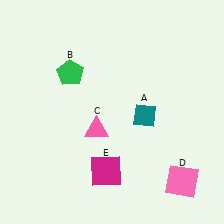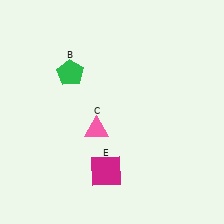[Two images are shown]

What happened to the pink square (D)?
The pink square (D) was removed in Image 2. It was in the bottom-right area of Image 1.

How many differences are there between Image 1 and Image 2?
There are 2 differences between the two images.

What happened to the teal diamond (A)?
The teal diamond (A) was removed in Image 2. It was in the bottom-right area of Image 1.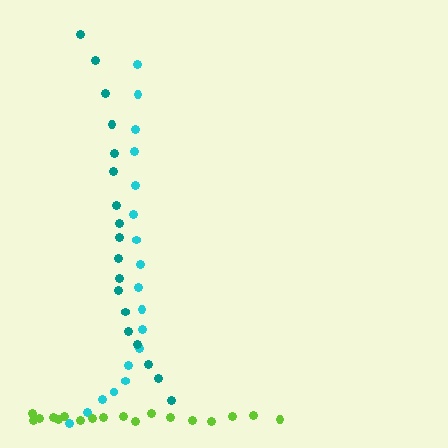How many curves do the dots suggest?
There are 3 distinct paths.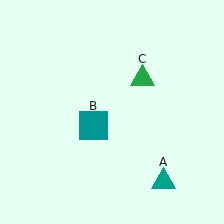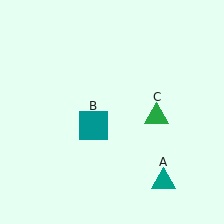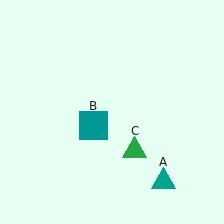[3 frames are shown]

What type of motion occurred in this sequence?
The green triangle (object C) rotated clockwise around the center of the scene.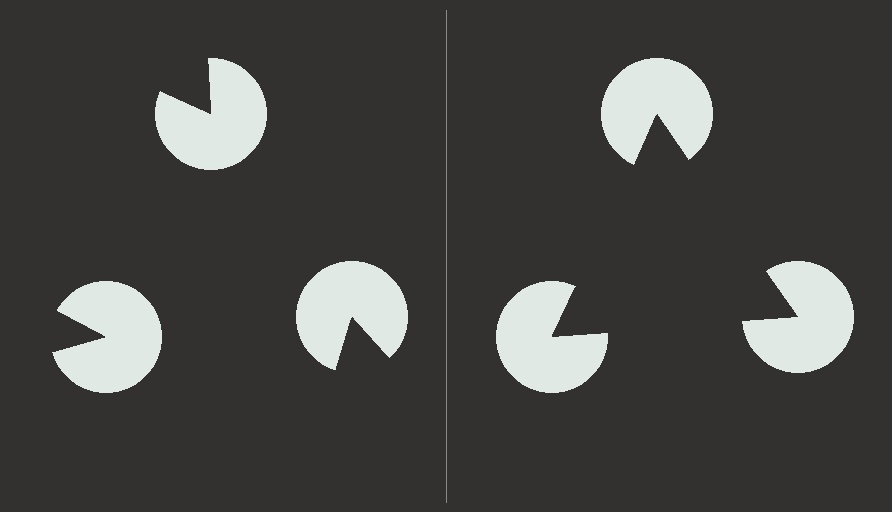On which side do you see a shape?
An illusory triangle appears on the right side. On the left side the wedge cuts are rotated, so no coherent shape forms.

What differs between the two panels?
The pac-man discs are positioned identically on both sides; only the wedge orientations differ. On the right they align to a triangle; on the left they are misaligned.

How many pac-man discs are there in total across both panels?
6 — 3 on each side.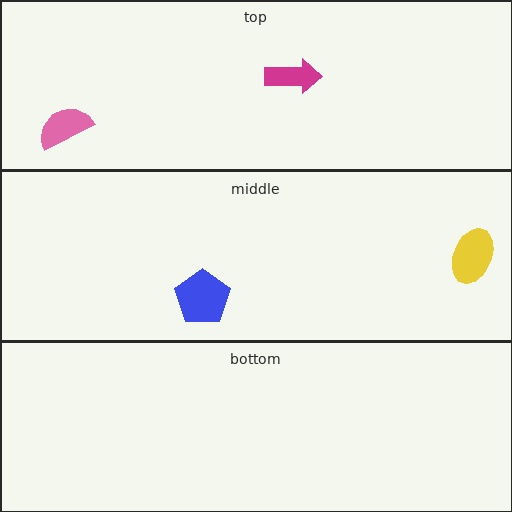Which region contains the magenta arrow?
The top region.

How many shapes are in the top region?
2.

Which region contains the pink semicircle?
The top region.